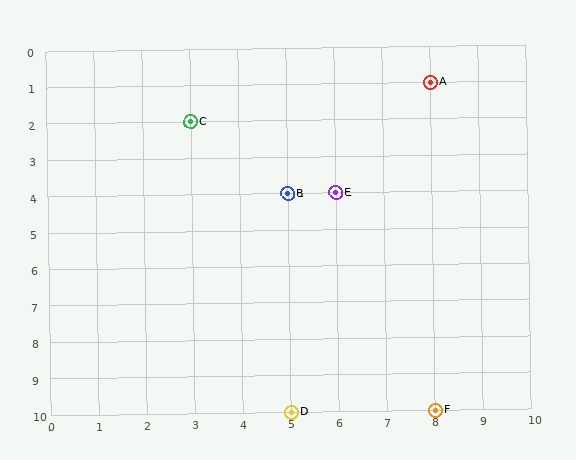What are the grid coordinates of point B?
Point B is at grid coordinates (5, 4).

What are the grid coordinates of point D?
Point D is at grid coordinates (5, 10).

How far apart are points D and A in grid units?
Points D and A are 3 columns and 9 rows apart (about 9.5 grid units diagonally).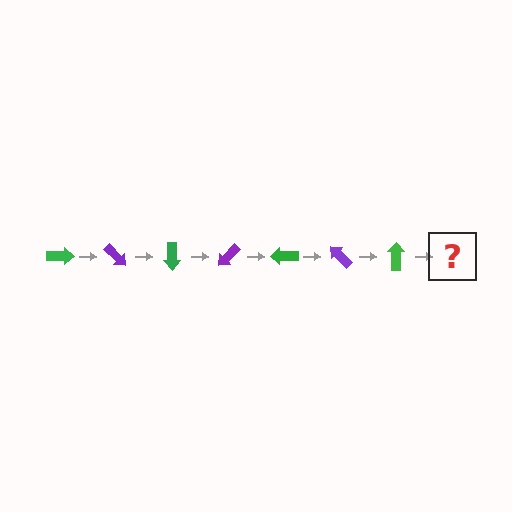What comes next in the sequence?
The next element should be a purple arrow, rotated 315 degrees from the start.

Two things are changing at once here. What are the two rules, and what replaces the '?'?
The two rules are that it rotates 45 degrees each step and the color cycles through green and purple. The '?' should be a purple arrow, rotated 315 degrees from the start.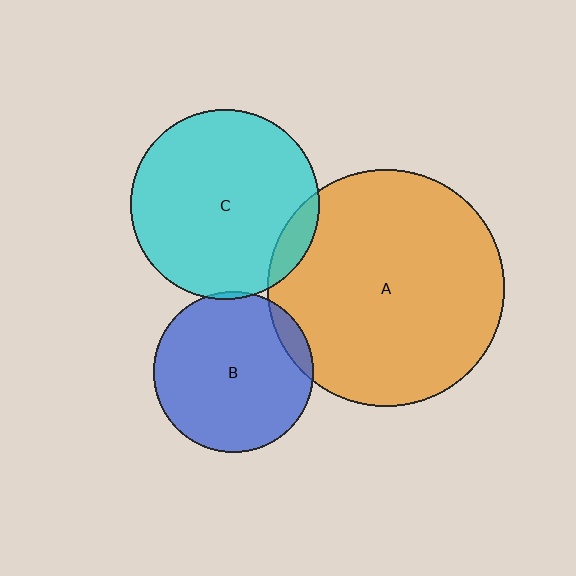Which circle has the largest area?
Circle A (orange).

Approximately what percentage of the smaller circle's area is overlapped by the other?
Approximately 10%.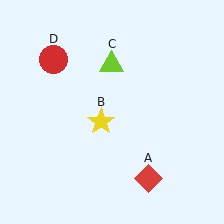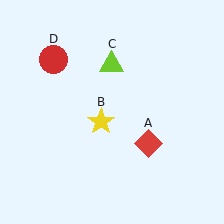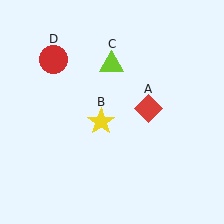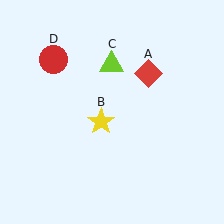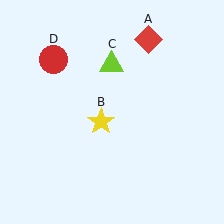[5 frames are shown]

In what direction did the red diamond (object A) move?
The red diamond (object A) moved up.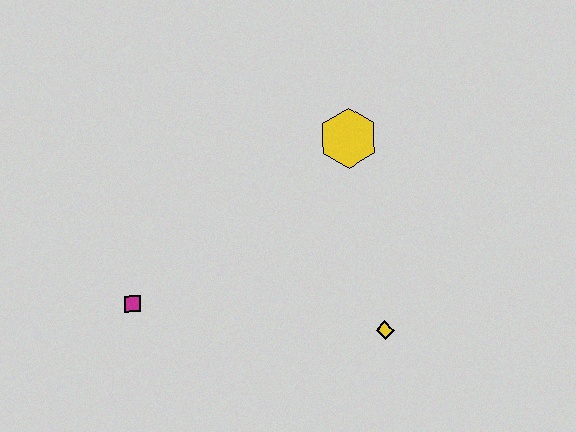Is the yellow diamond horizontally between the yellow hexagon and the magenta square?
No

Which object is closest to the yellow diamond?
The yellow hexagon is closest to the yellow diamond.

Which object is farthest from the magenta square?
The yellow hexagon is farthest from the magenta square.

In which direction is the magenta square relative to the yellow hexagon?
The magenta square is to the left of the yellow hexagon.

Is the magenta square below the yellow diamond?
No